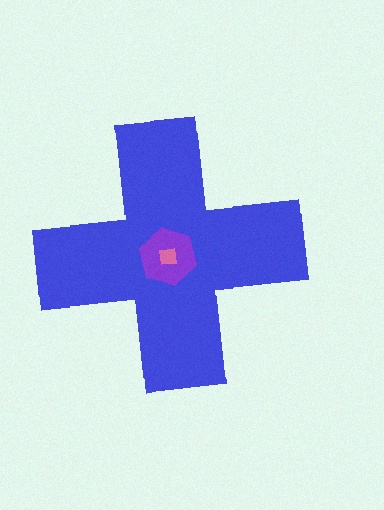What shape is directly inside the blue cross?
The purple hexagon.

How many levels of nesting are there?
3.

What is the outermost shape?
The blue cross.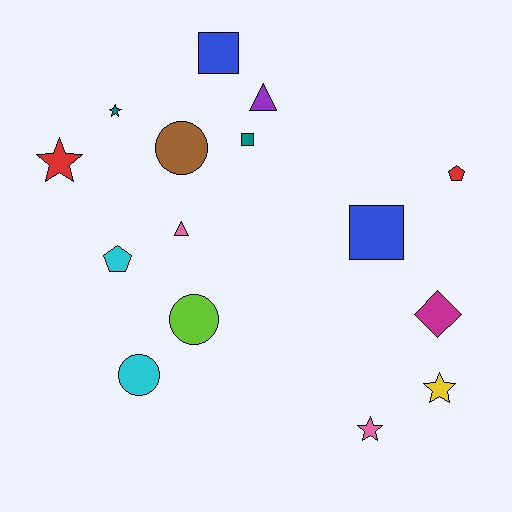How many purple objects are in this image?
There is 1 purple object.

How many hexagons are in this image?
There are no hexagons.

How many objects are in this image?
There are 15 objects.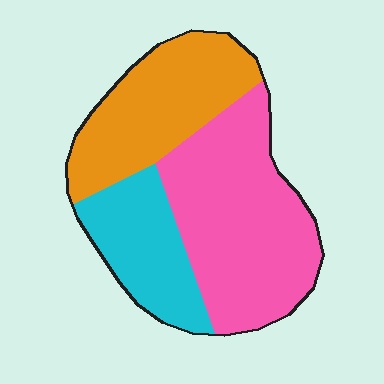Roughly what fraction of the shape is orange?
Orange takes up about one third (1/3) of the shape.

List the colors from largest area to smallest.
From largest to smallest: pink, orange, cyan.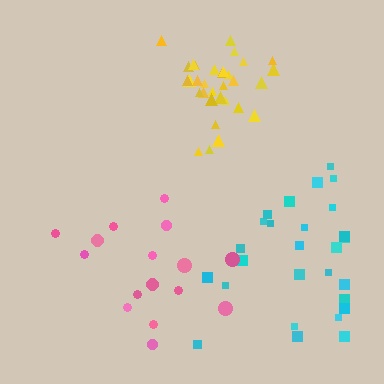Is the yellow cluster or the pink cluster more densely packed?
Yellow.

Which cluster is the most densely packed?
Yellow.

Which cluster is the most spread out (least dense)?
Pink.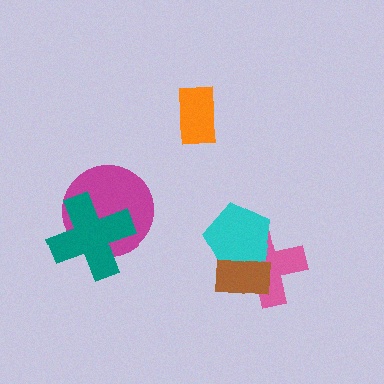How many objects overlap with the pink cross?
2 objects overlap with the pink cross.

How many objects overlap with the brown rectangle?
2 objects overlap with the brown rectangle.